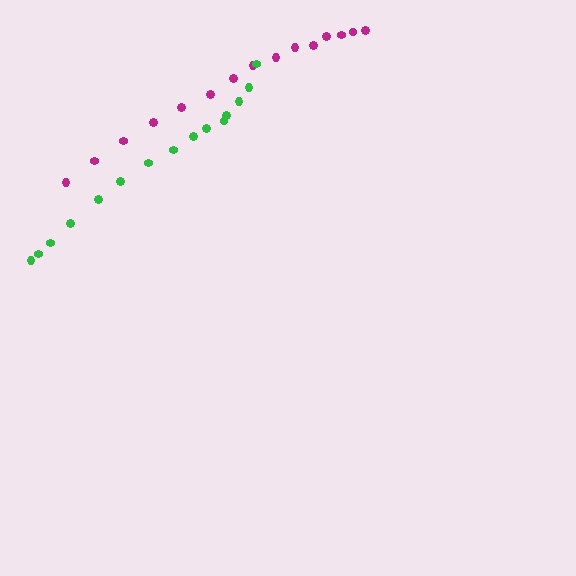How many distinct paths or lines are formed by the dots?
There are 2 distinct paths.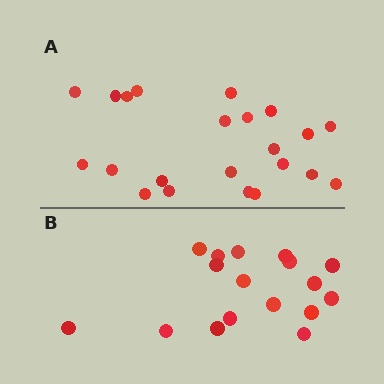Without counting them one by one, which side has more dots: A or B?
Region A (the top region) has more dots.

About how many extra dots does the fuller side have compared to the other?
Region A has about 5 more dots than region B.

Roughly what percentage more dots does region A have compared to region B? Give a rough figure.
About 30% more.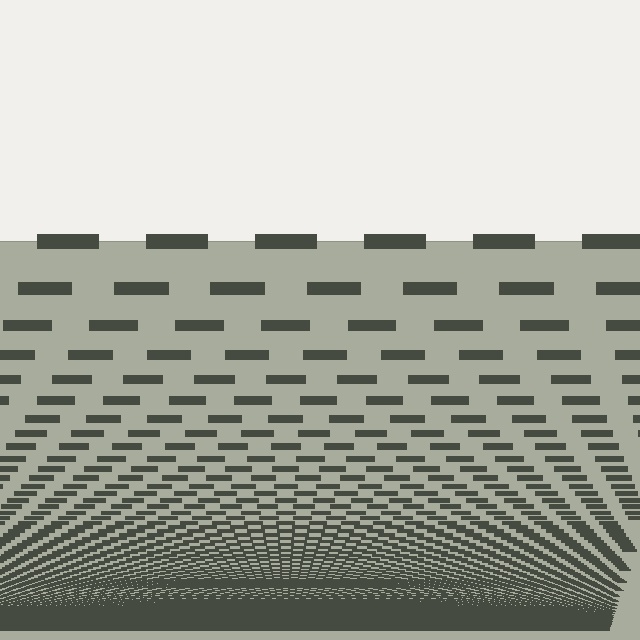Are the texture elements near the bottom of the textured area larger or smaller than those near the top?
Smaller. The gradient is inverted — elements near the bottom are smaller and denser.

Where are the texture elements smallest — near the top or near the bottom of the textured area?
Near the bottom.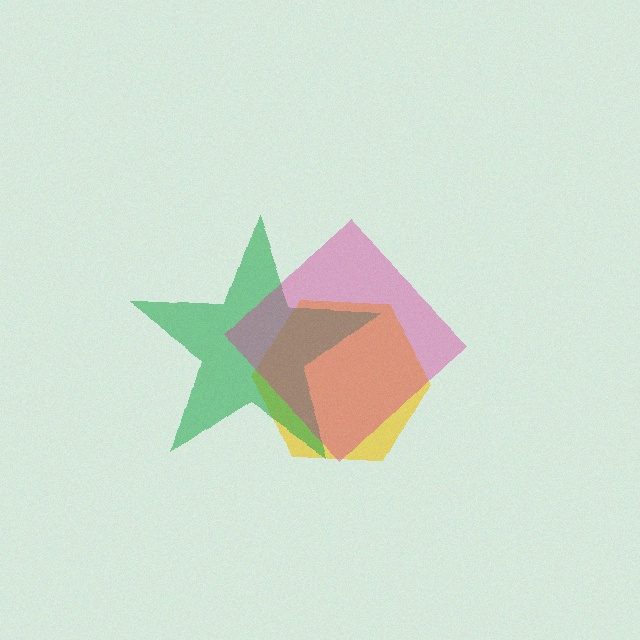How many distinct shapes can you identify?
There are 3 distinct shapes: a yellow hexagon, a green star, a magenta diamond.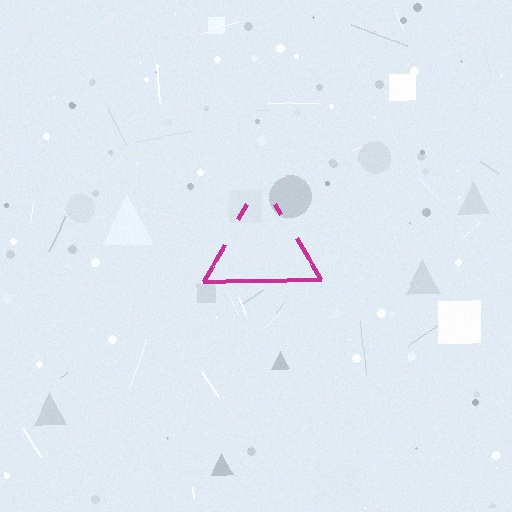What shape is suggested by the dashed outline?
The dashed outline suggests a triangle.